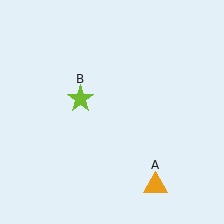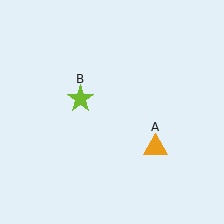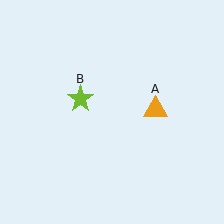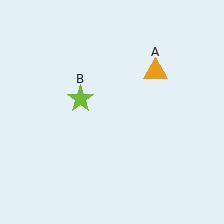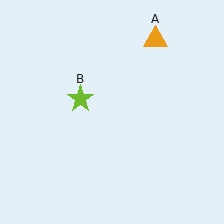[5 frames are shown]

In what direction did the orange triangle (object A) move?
The orange triangle (object A) moved up.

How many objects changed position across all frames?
1 object changed position: orange triangle (object A).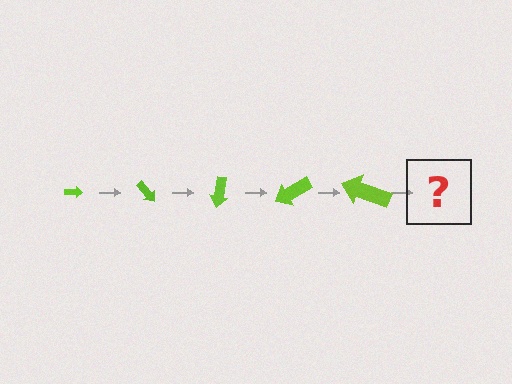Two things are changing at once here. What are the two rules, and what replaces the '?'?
The two rules are that the arrow grows larger each step and it rotates 50 degrees each step. The '?' should be an arrow, larger than the previous one and rotated 250 degrees from the start.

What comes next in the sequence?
The next element should be an arrow, larger than the previous one and rotated 250 degrees from the start.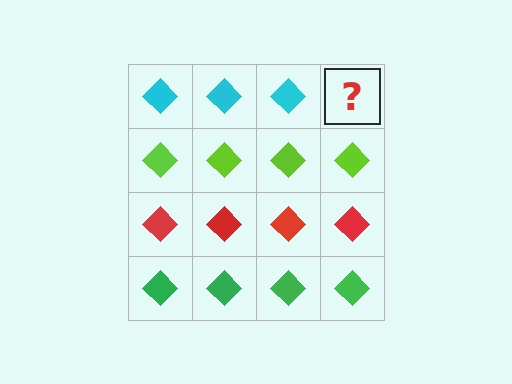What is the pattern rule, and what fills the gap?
The rule is that each row has a consistent color. The gap should be filled with a cyan diamond.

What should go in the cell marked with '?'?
The missing cell should contain a cyan diamond.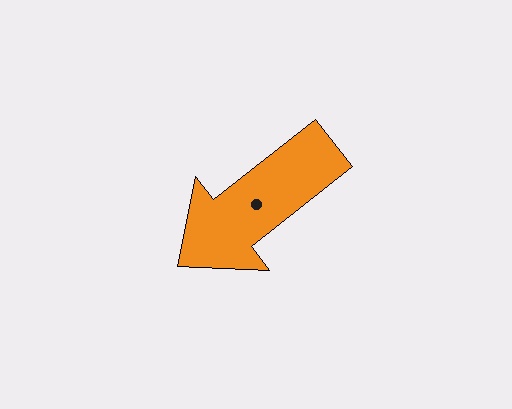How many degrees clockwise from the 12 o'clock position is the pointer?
Approximately 232 degrees.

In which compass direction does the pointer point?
Southwest.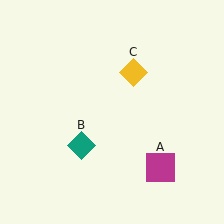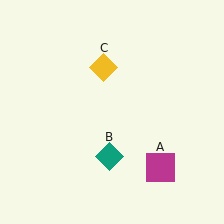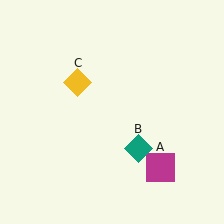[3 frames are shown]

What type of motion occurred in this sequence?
The teal diamond (object B), yellow diamond (object C) rotated counterclockwise around the center of the scene.